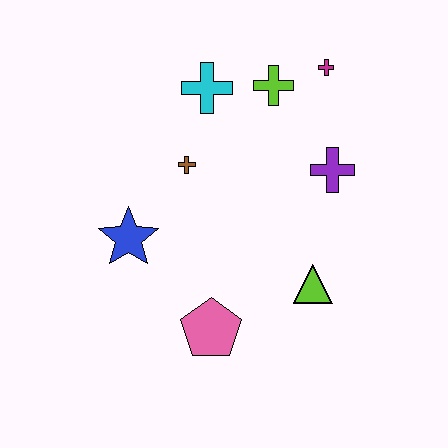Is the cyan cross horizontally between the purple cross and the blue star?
Yes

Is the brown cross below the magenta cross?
Yes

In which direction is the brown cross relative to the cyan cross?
The brown cross is below the cyan cross.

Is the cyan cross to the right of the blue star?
Yes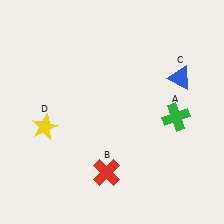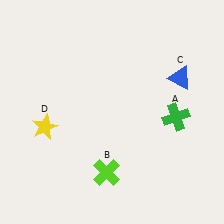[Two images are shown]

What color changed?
The cross (B) changed from red in Image 1 to lime in Image 2.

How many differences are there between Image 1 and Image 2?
There is 1 difference between the two images.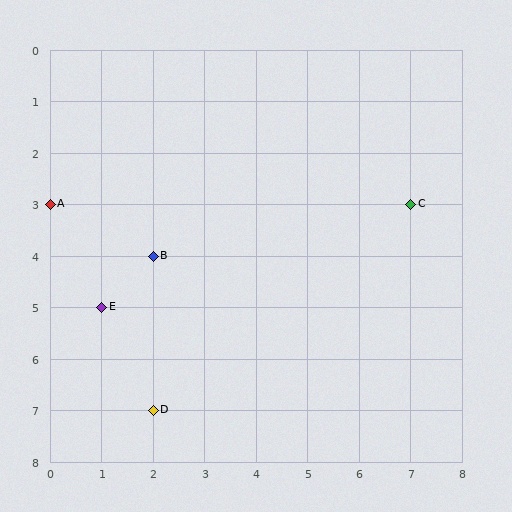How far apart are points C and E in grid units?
Points C and E are 6 columns and 2 rows apart (about 6.3 grid units diagonally).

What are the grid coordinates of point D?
Point D is at grid coordinates (2, 7).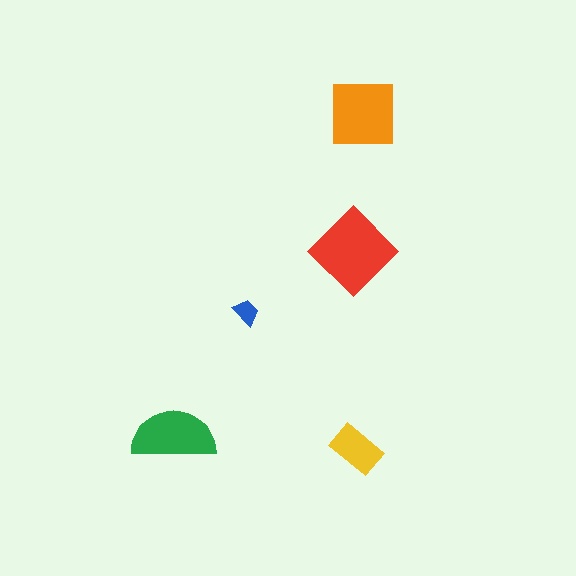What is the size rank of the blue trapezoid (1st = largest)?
5th.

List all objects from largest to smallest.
The red diamond, the orange square, the green semicircle, the yellow rectangle, the blue trapezoid.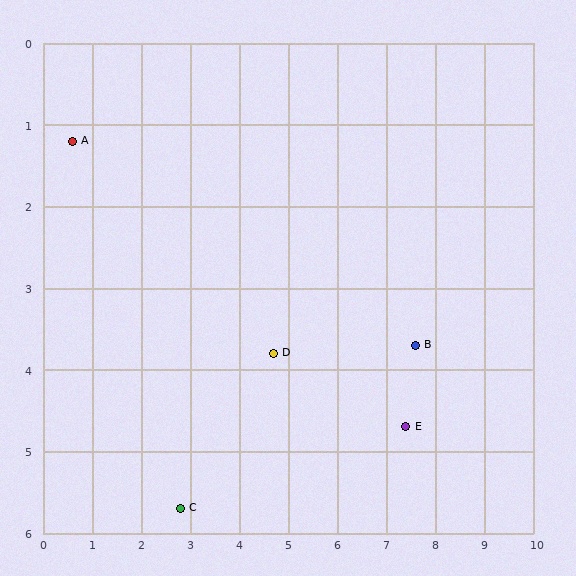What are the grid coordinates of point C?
Point C is at approximately (2.8, 5.7).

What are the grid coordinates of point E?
Point E is at approximately (7.4, 4.7).